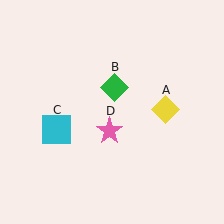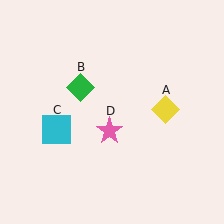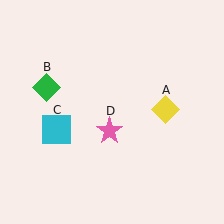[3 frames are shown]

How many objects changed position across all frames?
1 object changed position: green diamond (object B).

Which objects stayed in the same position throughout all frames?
Yellow diamond (object A) and cyan square (object C) and pink star (object D) remained stationary.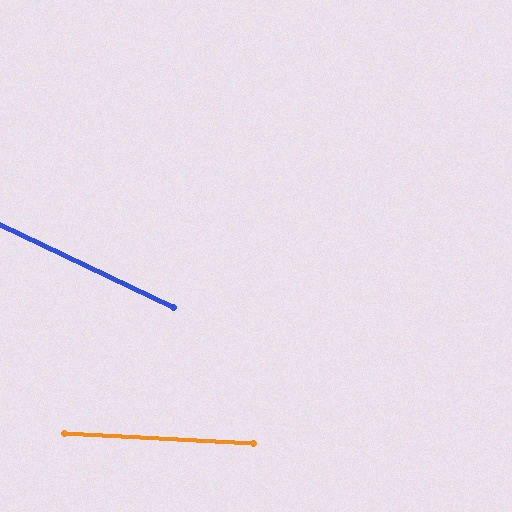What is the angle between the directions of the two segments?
Approximately 23 degrees.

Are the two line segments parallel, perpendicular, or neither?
Neither parallel nor perpendicular — they differ by about 23°.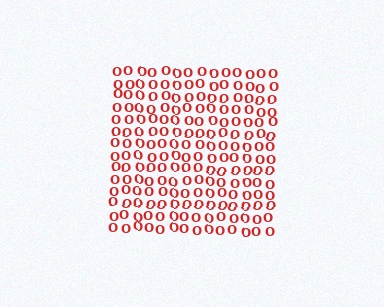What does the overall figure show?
The overall figure shows a square.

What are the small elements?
The small elements are letter O's.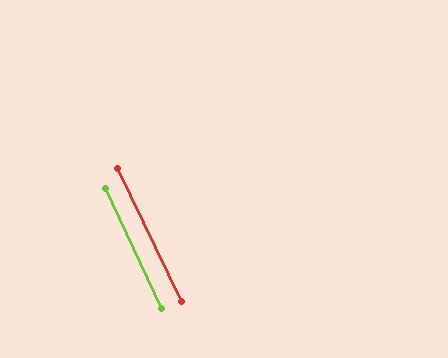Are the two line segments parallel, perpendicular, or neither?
Parallel — their directions differ by only 0.7°.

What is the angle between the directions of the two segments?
Approximately 1 degree.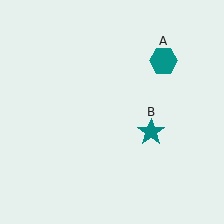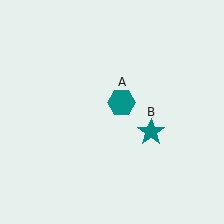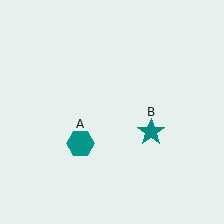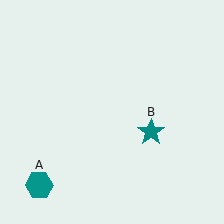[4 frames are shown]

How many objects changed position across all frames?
1 object changed position: teal hexagon (object A).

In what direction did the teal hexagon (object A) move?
The teal hexagon (object A) moved down and to the left.